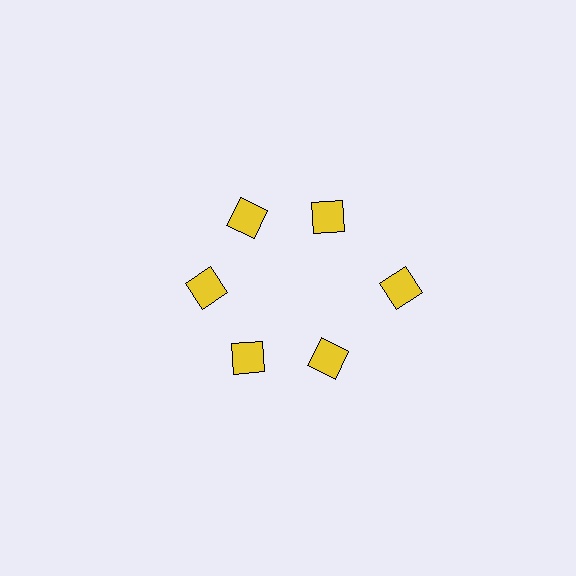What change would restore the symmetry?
The symmetry would be restored by moving it inward, back onto the ring so that all 6 squares sit at equal angles and equal distance from the center.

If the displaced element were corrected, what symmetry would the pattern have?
It would have 6-fold rotational symmetry — the pattern would map onto itself every 60 degrees.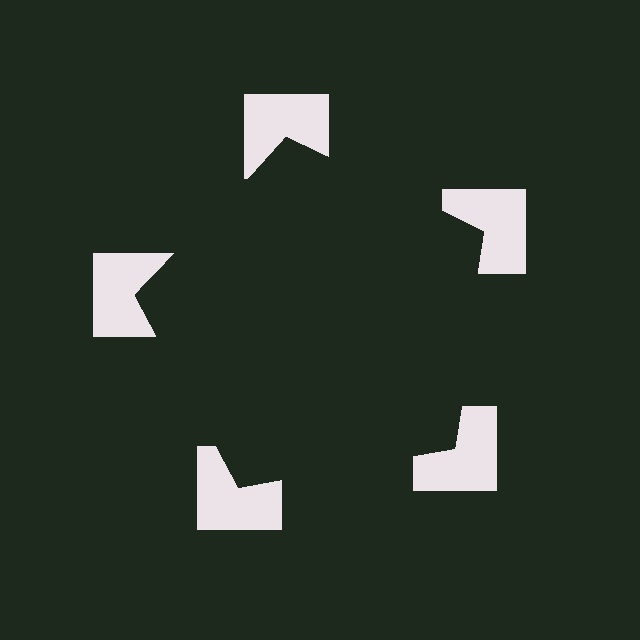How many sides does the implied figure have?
5 sides.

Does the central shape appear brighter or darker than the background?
It typically appears slightly darker than the background, even though no actual brightness change is drawn.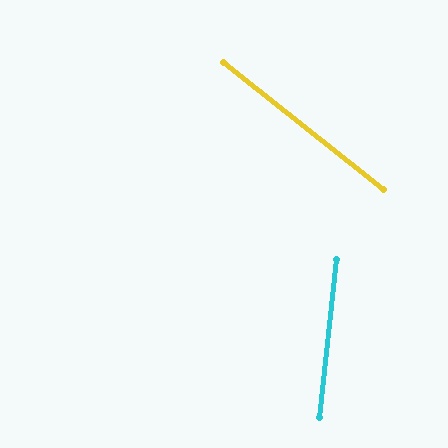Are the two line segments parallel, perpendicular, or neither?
Neither parallel nor perpendicular — they differ by about 58°.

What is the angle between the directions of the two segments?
Approximately 58 degrees.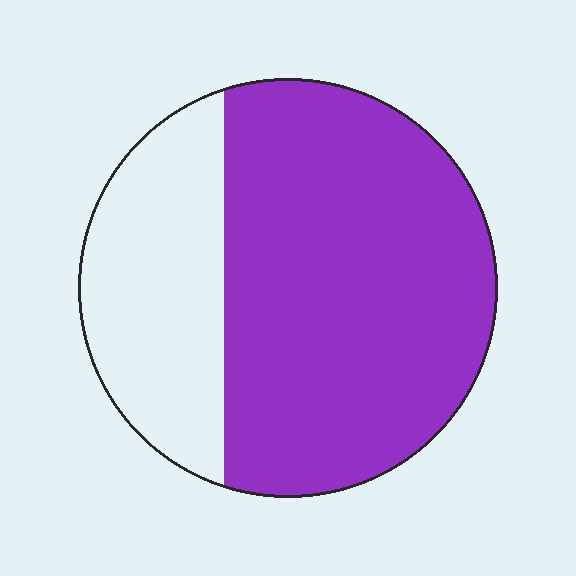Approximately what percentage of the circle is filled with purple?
Approximately 70%.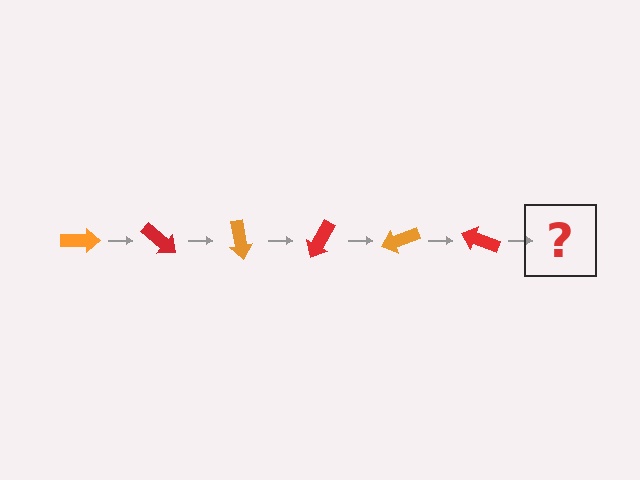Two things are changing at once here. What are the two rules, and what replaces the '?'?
The two rules are that it rotates 40 degrees each step and the color cycles through orange and red. The '?' should be an orange arrow, rotated 240 degrees from the start.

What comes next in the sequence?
The next element should be an orange arrow, rotated 240 degrees from the start.